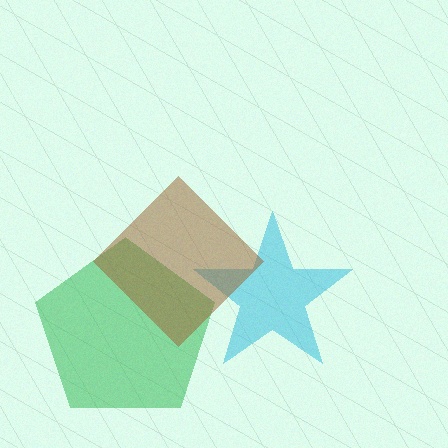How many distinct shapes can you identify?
There are 3 distinct shapes: a cyan star, a green pentagon, a brown diamond.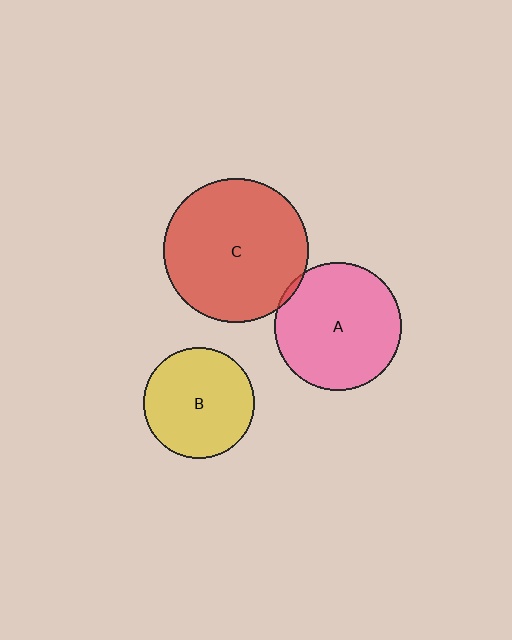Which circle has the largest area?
Circle C (red).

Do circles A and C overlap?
Yes.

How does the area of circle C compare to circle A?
Approximately 1.3 times.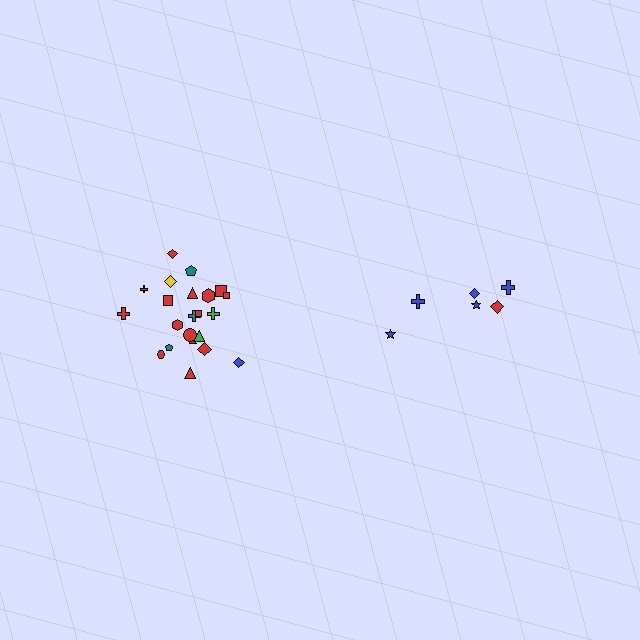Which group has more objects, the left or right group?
The left group.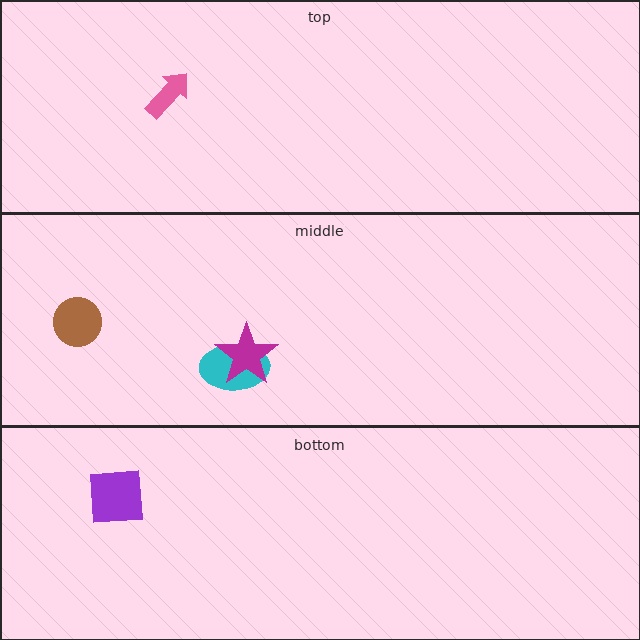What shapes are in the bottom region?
The purple square.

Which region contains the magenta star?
The middle region.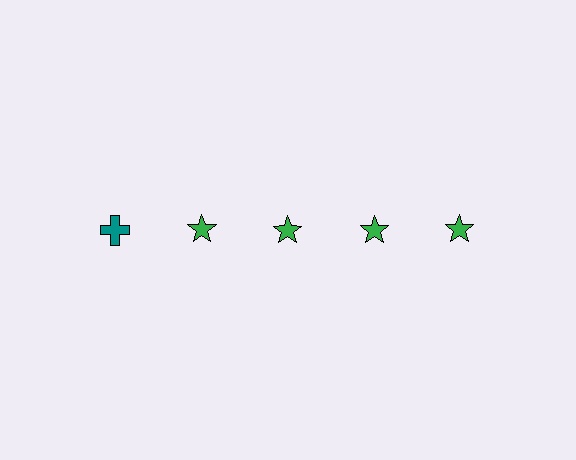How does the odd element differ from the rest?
It differs in both color (teal instead of green) and shape (cross instead of star).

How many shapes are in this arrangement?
There are 5 shapes arranged in a grid pattern.